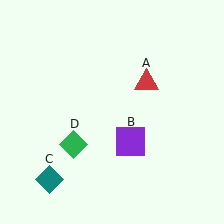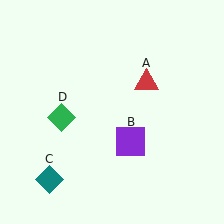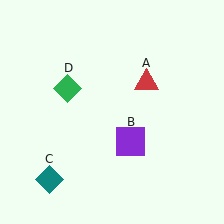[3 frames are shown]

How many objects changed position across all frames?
1 object changed position: green diamond (object D).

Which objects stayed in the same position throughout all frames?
Red triangle (object A) and purple square (object B) and teal diamond (object C) remained stationary.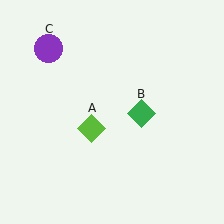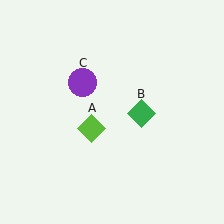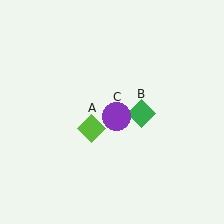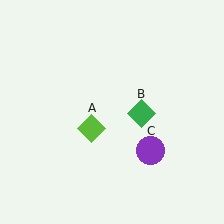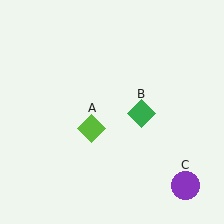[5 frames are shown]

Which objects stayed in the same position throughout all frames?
Lime diamond (object A) and green diamond (object B) remained stationary.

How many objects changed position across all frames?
1 object changed position: purple circle (object C).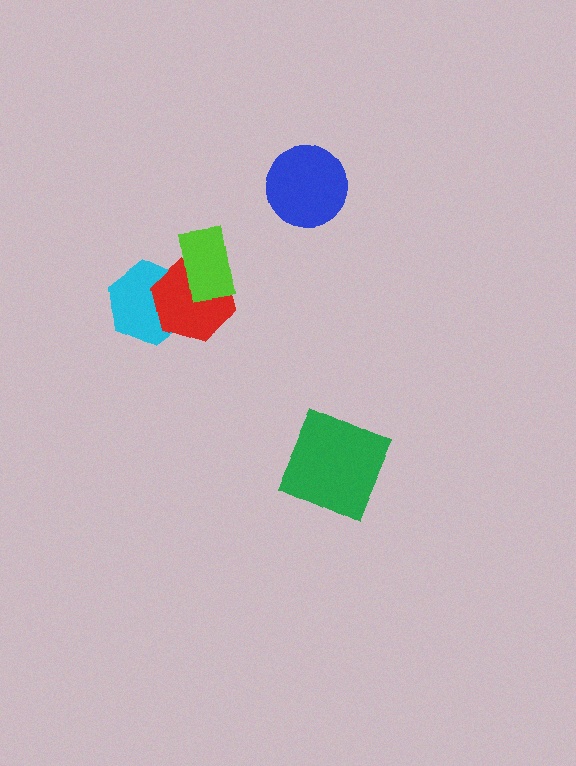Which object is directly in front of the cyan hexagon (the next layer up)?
The red hexagon is directly in front of the cyan hexagon.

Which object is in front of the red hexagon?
The lime rectangle is in front of the red hexagon.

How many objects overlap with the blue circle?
0 objects overlap with the blue circle.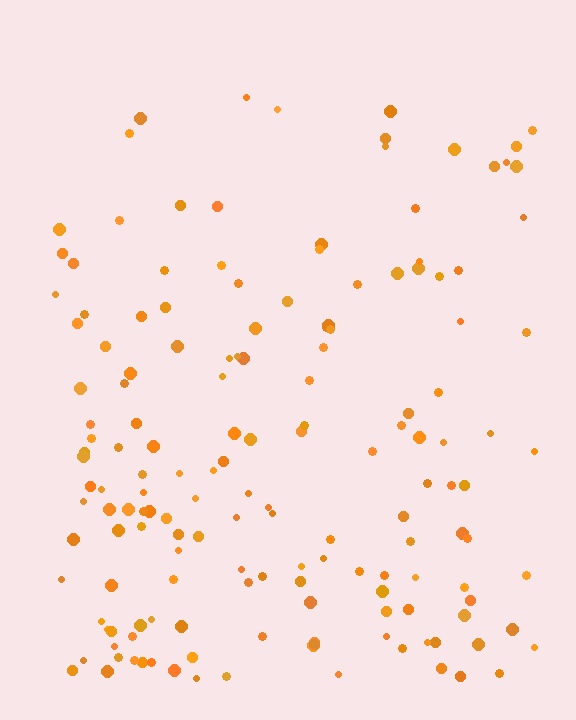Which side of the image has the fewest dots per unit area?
The top.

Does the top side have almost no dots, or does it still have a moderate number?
Still a moderate number, just noticeably fewer than the bottom.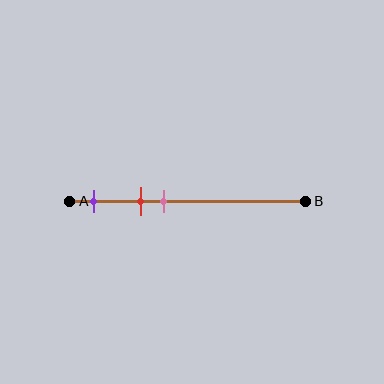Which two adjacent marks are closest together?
The red and pink marks are the closest adjacent pair.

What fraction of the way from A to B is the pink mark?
The pink mark is approximately 40% (0.4) of the way from A to B.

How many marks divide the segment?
There are 3 marks dividing the segment.